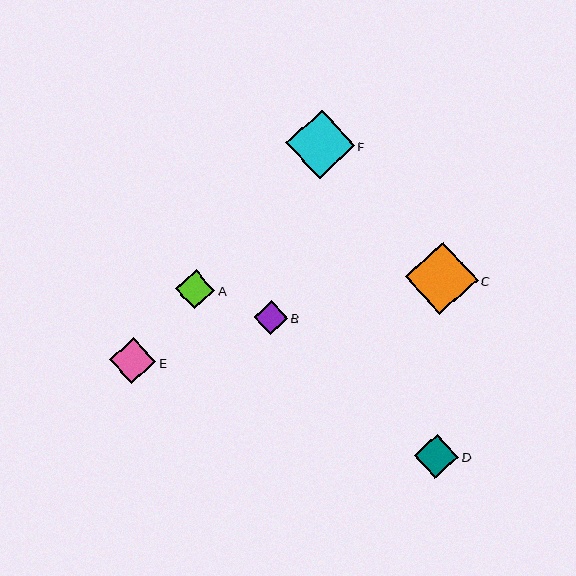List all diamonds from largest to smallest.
From largest to smallest: C, F, E, D, A, B.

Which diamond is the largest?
Diamond C is the largest with a size of approximately 73 pixels.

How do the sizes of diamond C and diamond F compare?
Diamond C and diamond F are approximately the same size.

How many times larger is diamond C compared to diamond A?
Diamond C is approximately 1.8 times the size of diamond A.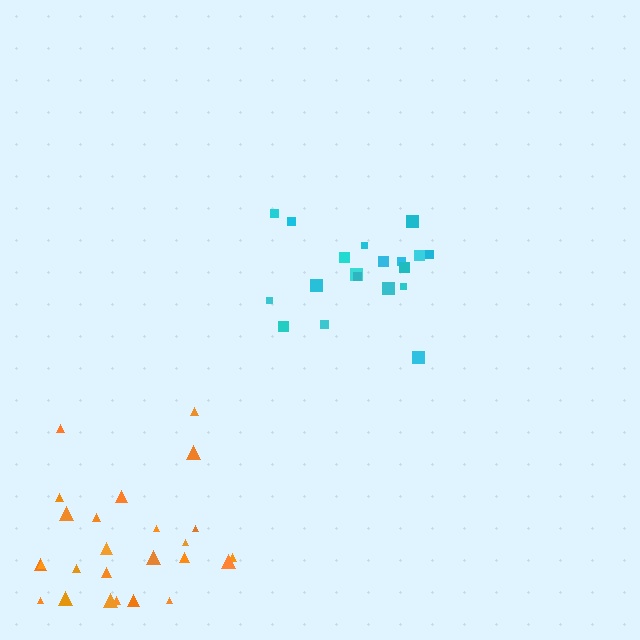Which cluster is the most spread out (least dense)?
Orange.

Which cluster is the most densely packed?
Cyan.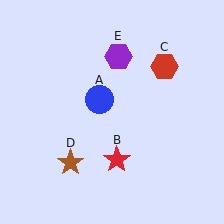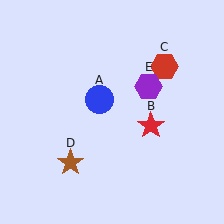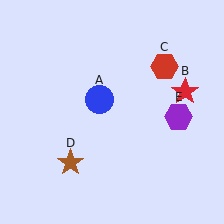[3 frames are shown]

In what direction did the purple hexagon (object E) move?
The purple hexagon (object E) moved down and to the right.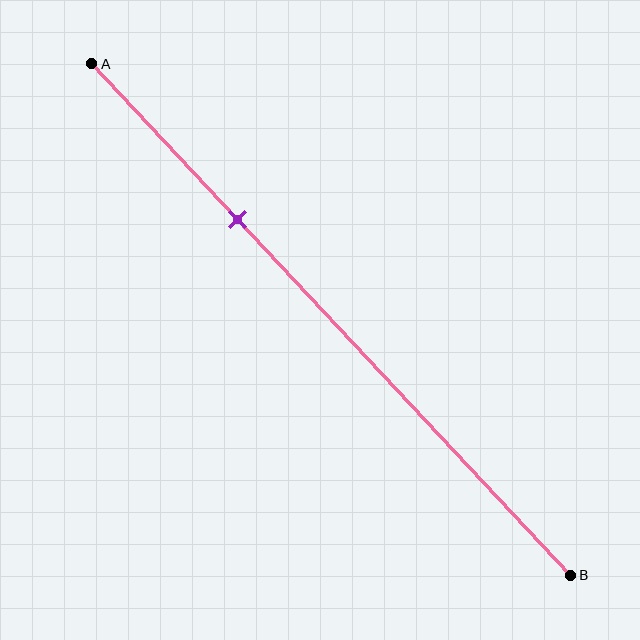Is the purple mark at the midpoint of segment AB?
No, the mark is at about 30% from A, not at the 50% midpoint.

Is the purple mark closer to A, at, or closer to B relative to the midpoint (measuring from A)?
The purple mark is closer to point A than the midpoint of segment AB.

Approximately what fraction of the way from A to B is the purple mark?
The purple mark is approximately 30% of the way from A to B.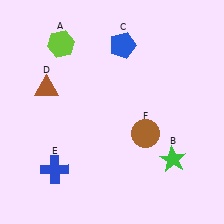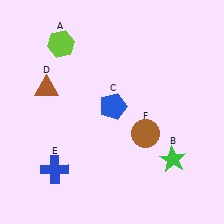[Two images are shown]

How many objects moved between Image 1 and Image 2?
1 object moved between the two images.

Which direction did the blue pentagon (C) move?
The blue pentagon (C) moved down.